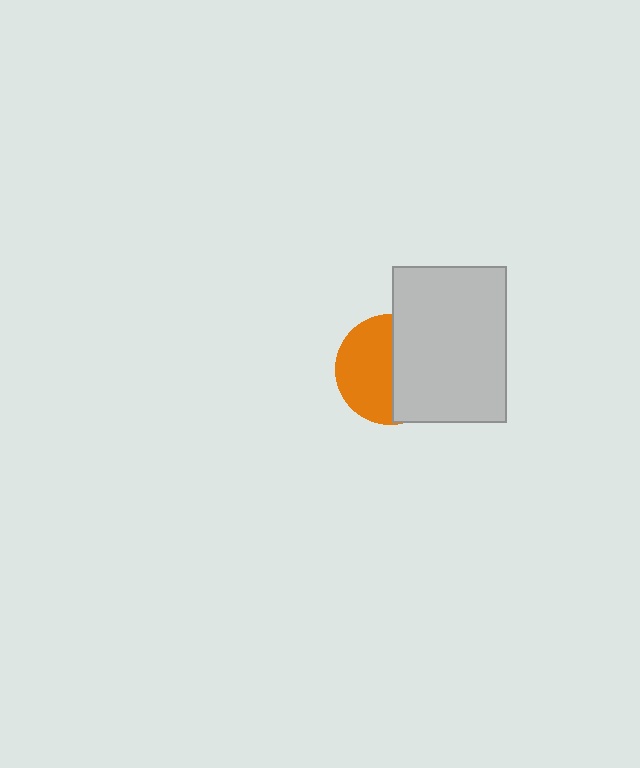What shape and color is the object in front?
The object in front is a light gray rectangle.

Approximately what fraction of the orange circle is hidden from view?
Roughly 49% of the orange circle is hidden behind the light gray rectangle.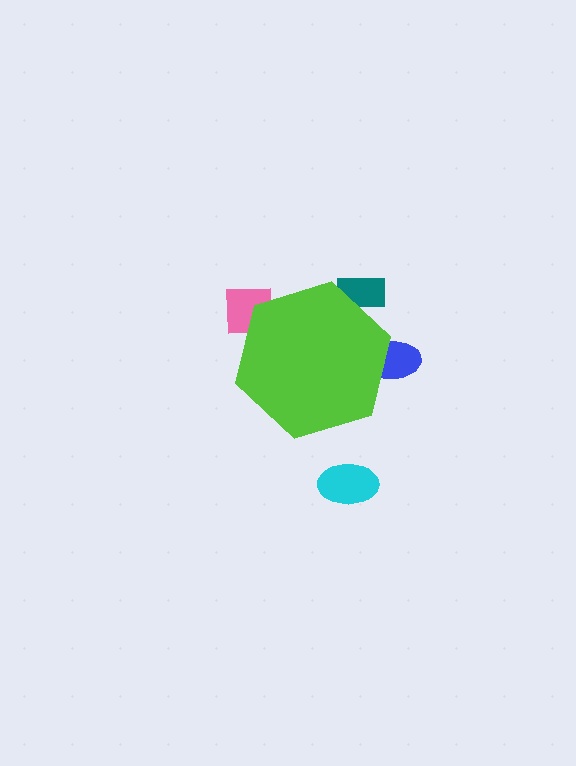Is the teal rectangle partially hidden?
Yes, the teal rectangle is partially hidden behind the lime hexagon.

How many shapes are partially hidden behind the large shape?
3 shapes are partially hidden.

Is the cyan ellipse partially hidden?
No, the cyan ellipse is fully visible.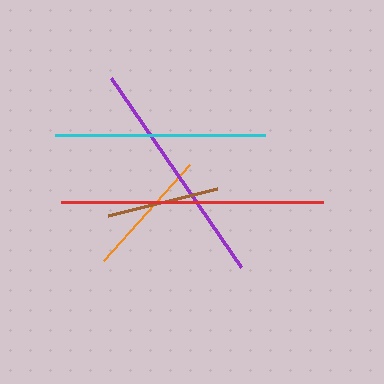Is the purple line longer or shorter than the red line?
The red line is longer than the purple line.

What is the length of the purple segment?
The purple segment is approximately 230 pixels long.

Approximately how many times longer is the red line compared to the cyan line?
The red line is approximately 1.3 times the length of the cyan line.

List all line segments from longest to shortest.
From longest to shortest: red, purple, cyan, orange, brown.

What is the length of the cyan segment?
The cyan segment is approximately 209 pixels long.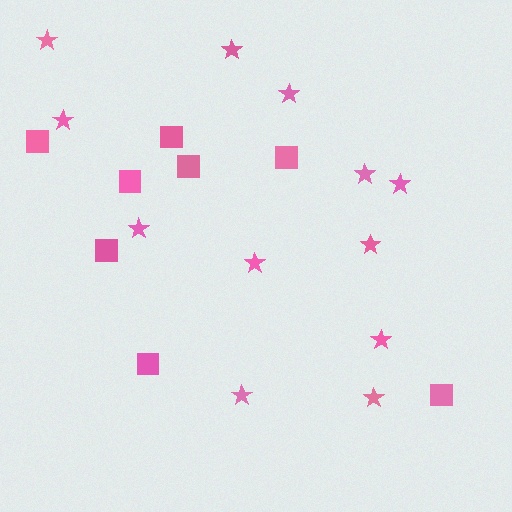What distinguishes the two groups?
There are 2 groups: one group of stars (12) and one group of squares (8).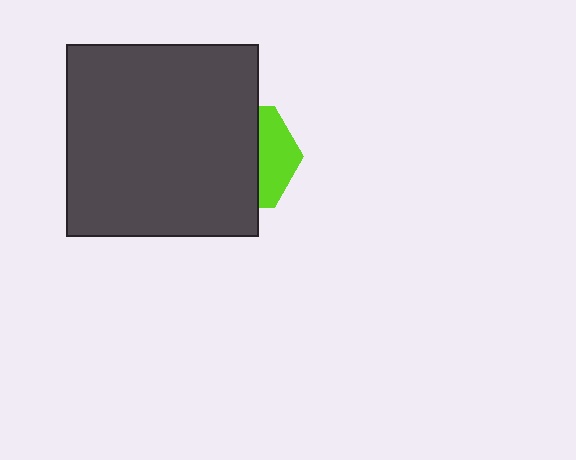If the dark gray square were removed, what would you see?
You would see the complete lime hexagon.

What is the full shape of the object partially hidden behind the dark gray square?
The partially hidden object is a lime hexagon.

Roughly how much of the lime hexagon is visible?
A small part of it is visible (roughly 34%).